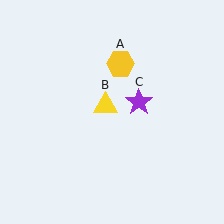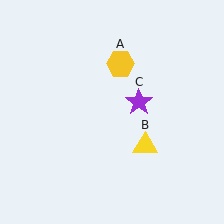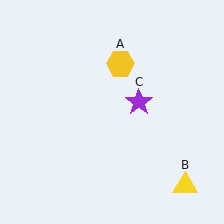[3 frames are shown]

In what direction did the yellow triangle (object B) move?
The yellow triangle (object B) moved down and to the right.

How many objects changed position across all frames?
1 object changed position: yellow triangle (object B).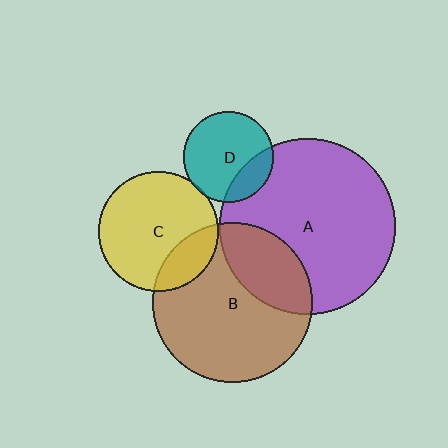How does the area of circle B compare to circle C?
Approximately 1.8 times.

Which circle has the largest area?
Circle A (purple).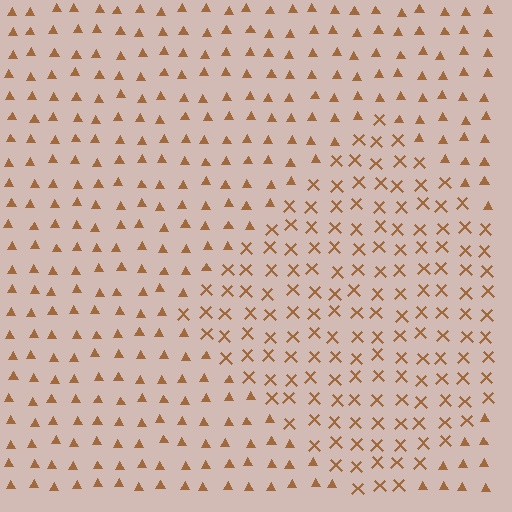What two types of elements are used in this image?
The image uses X marks inside the diamond region and triangles outside it.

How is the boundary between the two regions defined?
The boundary is defined by a change in element shape: X marks inside vs. triangles outside. All elements share the same color and spacing.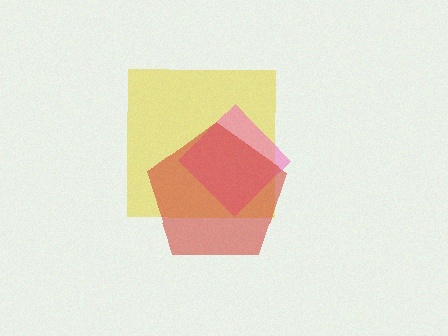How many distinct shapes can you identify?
There are 3 distinct shapes: a yellow square, a pink diamond, a red pentagon.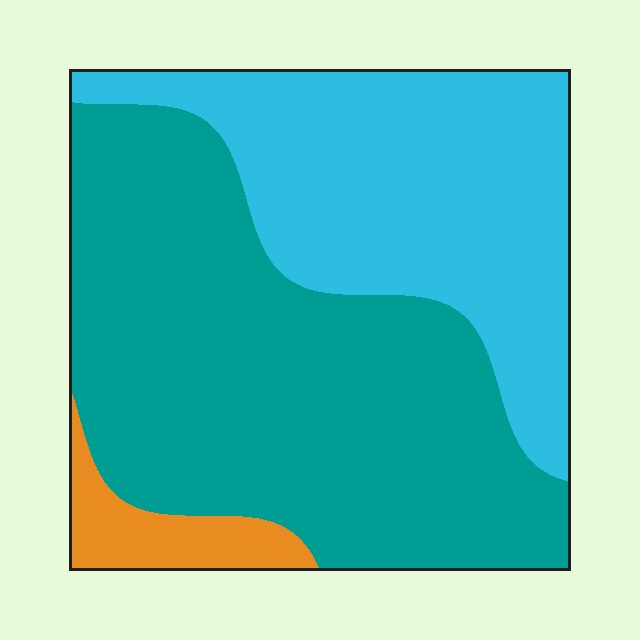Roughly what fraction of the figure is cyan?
Cyan covers 37% of the figure.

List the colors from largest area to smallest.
From largest to smallest: teal, cyan, orange.